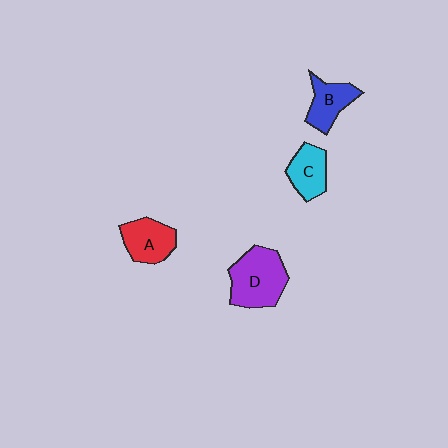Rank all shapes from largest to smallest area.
From largest to smallest: D (purple), A (red), B (blue), C (cyan).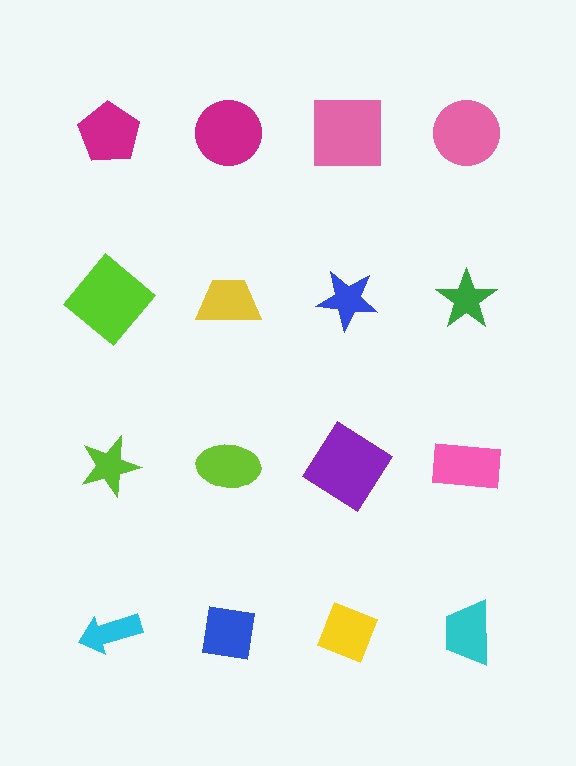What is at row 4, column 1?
A cyan arrow.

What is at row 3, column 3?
A purple diamond.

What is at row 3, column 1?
A lime star.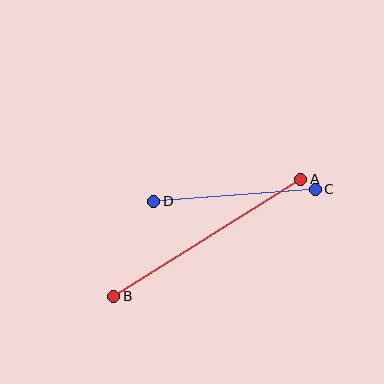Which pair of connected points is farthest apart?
Points A and B are farthest apart.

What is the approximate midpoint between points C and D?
The midpoint is at approximately (235, 195) pixels.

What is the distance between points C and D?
The distance is approximately 162 pixels.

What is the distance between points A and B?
The distance is approximately 220 pixels.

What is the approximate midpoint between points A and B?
The midpoint is at approximately (207, 238) pixels.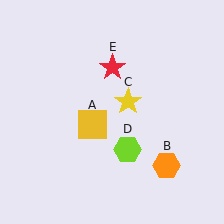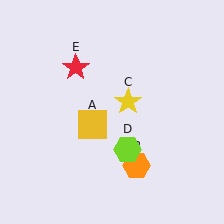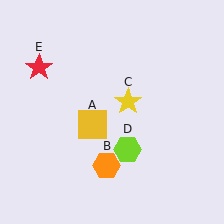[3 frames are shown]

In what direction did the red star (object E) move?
The red star (object E) moved left.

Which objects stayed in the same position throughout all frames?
Yellow square (object A) and yellow star (object C) and lime hexagon (object D) remained stationary.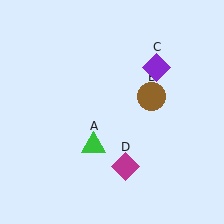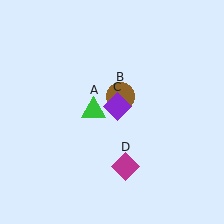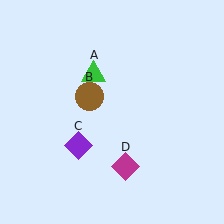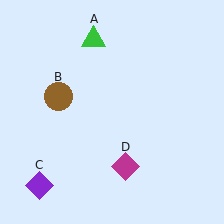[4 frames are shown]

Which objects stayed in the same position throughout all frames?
Magenta diamond (object D) remained stationary.